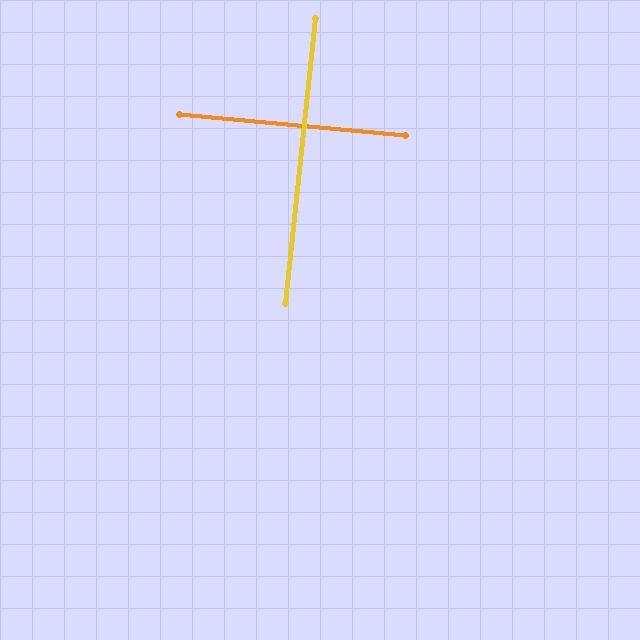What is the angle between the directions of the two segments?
Approximately 89 degrees.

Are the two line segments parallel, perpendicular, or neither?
Perpendicular — they meet at approximately 89°.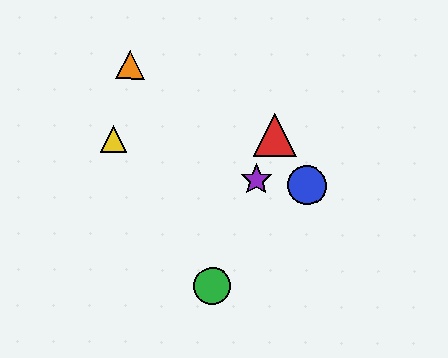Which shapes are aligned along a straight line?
The red triangle, the green circle, the purple star are aligned along a straight line.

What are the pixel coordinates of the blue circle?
The blue circle is at (307, 185).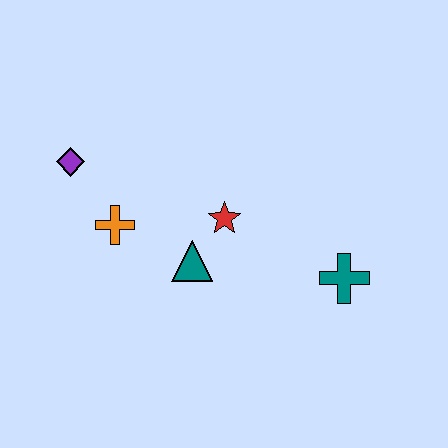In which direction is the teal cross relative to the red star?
The teal cross is to the right of the red star.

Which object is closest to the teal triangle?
The red star is closest to the teal triangle.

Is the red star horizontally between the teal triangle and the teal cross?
Yes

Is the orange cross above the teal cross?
Yes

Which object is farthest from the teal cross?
The purple diamond is farthest from the teal cross.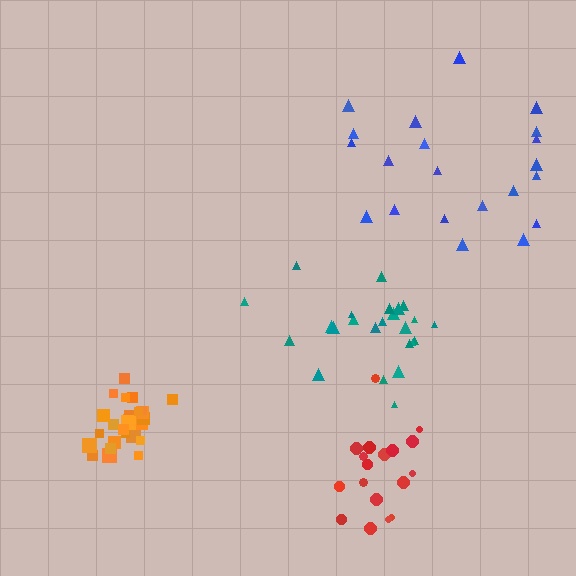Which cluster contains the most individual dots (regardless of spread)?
Orange (27).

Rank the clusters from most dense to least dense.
orange, red, teal, blue.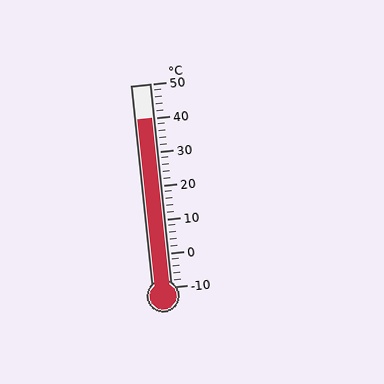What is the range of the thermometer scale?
The thermometer scale ranges from -10°C to 50°C.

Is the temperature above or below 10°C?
The temperature is above 10°C.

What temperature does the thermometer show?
The thermometer shows approximately 40°C.